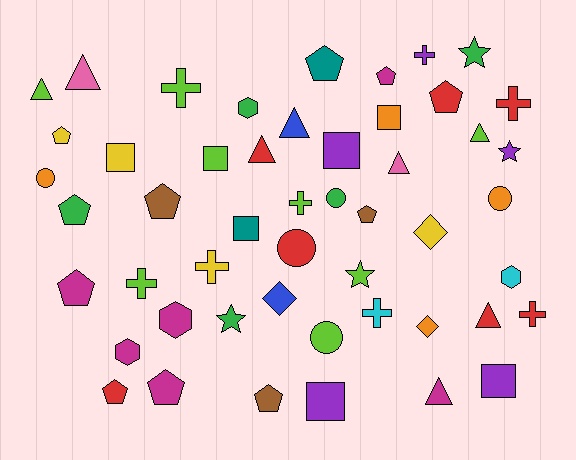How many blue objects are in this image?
There are 2 blue objects.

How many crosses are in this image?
There are 8 crosses.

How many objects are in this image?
There are 50 objects.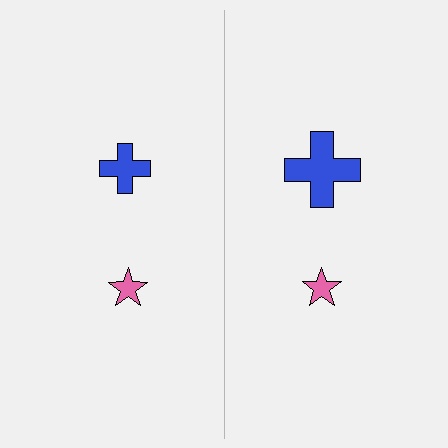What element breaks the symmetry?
The blue cross on the right side has a different size than its mirror counterpart.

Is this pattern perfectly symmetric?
No, the pattern is not perfectly symmetric. The blue cross on the right side has a different size than its mirror counterpart.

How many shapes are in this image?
There are 4 shapes in this image.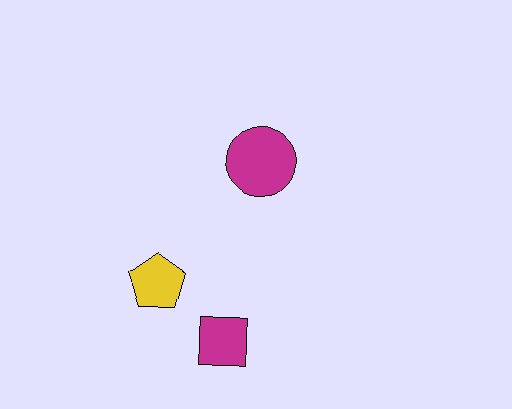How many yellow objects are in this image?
There is 1 yellow object.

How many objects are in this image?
There are 3 objects.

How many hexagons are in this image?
There are no hexagons.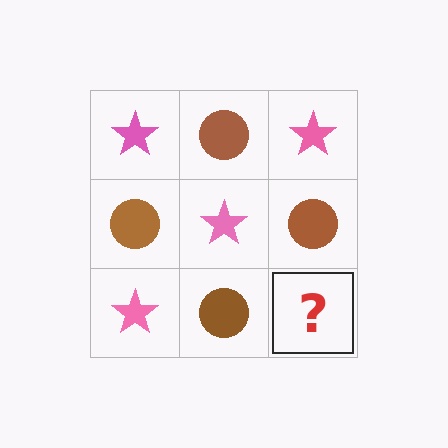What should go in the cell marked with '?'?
The missing cell should contain a pink star.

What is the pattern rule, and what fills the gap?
The rule is that it alternates pink star and brown circle in a checkerboard pattern. The gap should be filled with a pink star.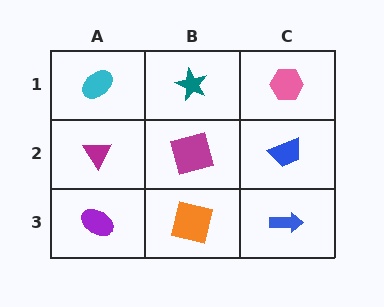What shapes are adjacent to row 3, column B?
A magenta square (row 2, column B), a purple ellipse (row 3, column A), a blue arrow (row 3, column C).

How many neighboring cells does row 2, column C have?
3.